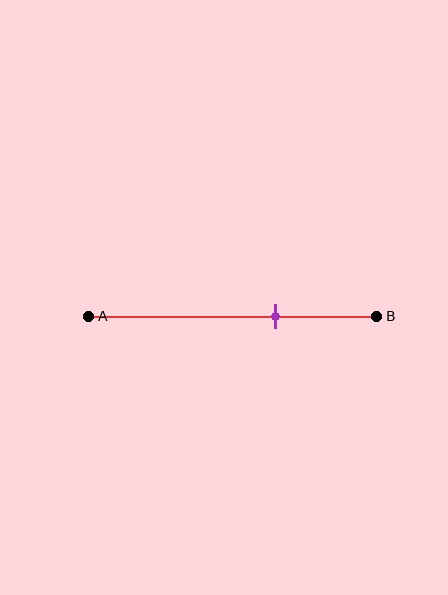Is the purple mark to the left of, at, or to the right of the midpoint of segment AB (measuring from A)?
The purple mark is to the right of the midpoint of segment AB.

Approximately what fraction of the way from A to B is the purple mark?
The purple mark is approximately 65% of the way from A to B.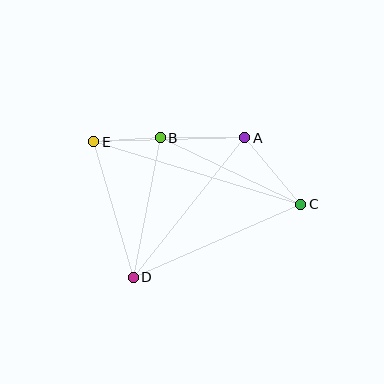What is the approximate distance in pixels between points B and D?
The distance between B and D is approximately 142 pixels.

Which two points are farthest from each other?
Points C and E are farthest from each other.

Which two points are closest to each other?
Points B and E are closest to each other.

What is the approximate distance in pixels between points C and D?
The distance between C and D is approximately 183 pixels.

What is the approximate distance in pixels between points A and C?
The distance between A and C is approximately 87 pixels.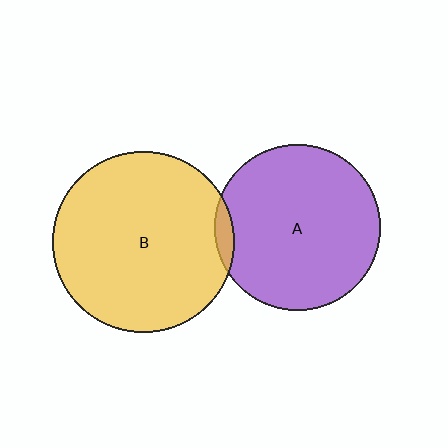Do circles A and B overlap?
Yes.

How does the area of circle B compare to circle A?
Approximately 1.2 times.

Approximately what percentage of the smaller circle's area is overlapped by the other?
Approximately 5%.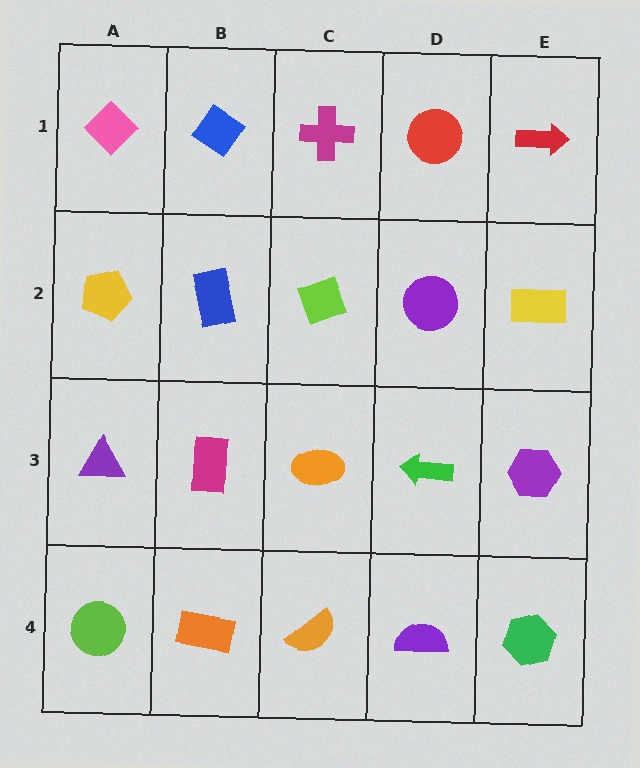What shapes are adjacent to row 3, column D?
A purple circle (row 2, column D), a purple semicircle (row 4, column D), an orange ellipse (row 3, column C), a purple hexagon (row 3, column E).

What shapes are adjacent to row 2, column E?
A red arrow (row 1, column E), a purple hexagon (row 3, column E), a purple circle (row 2, column D).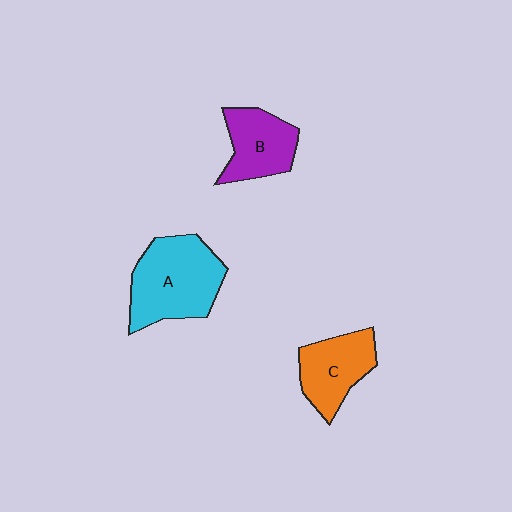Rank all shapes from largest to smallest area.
From largest to smallest: A (cyan), C (orange), B (purple).